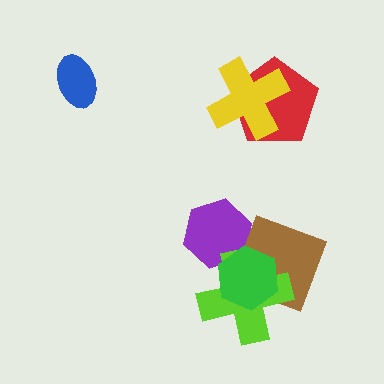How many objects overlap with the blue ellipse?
0 objects overlap with the blue ellipse.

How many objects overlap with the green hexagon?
3 objects overlap with the green hexagon.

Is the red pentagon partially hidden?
Yes, it is partially covered by another shape.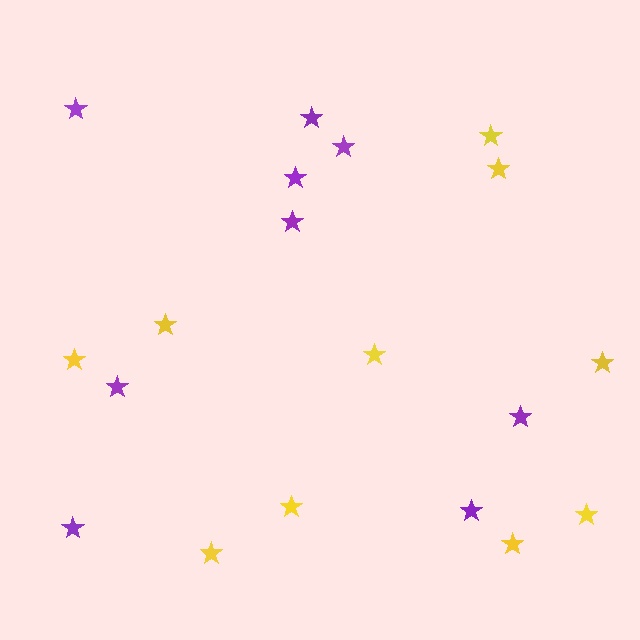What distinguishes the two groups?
There are 2 groups: one group of yellow stars (10) and one group of purple stars (9).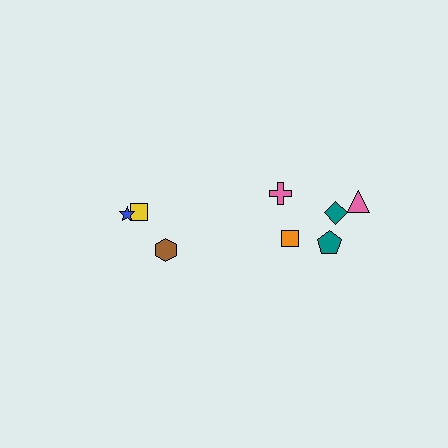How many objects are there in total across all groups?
There are 8 objects.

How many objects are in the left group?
There are 3 objects.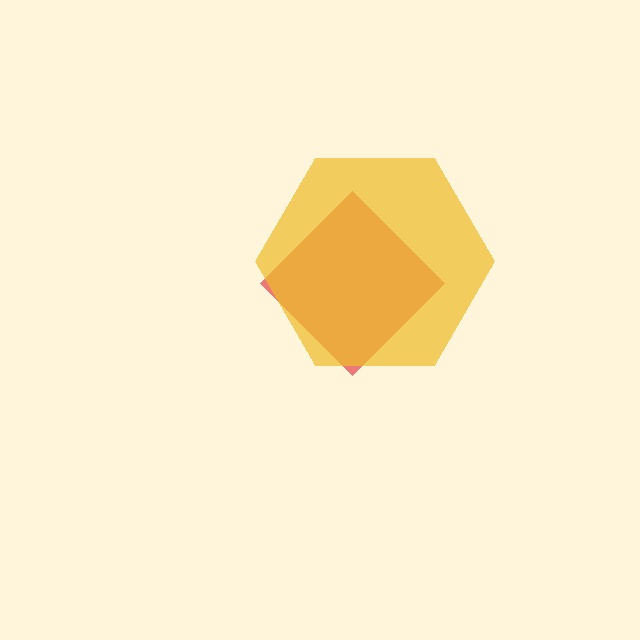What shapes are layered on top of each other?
The layered shapes are: a red diamond, a yellow hexagon.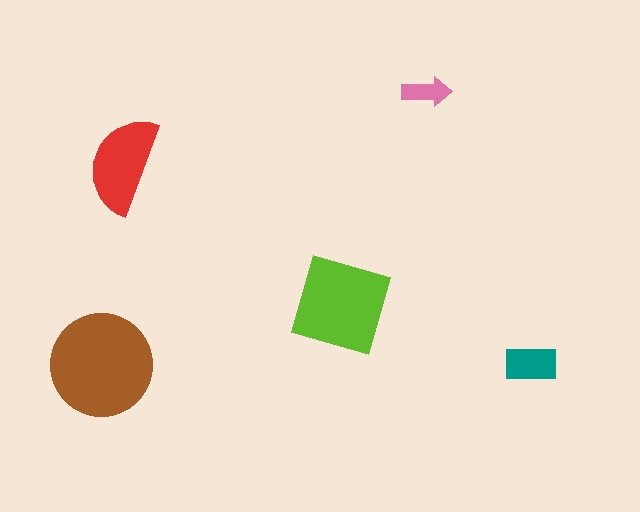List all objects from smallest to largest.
The pink arrow, the teal rectangle, the red semicircle, the lime diamond, the brown circle.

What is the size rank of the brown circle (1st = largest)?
1st.